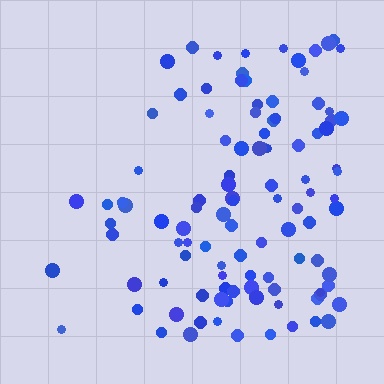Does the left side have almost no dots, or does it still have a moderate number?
Still a moderate number, just noticeably fewer than the right.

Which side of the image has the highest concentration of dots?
The right.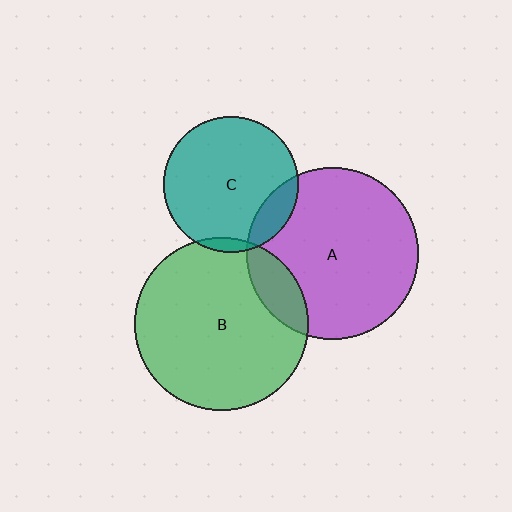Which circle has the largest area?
Circle B (green).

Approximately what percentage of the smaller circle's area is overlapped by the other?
Approximately 15%.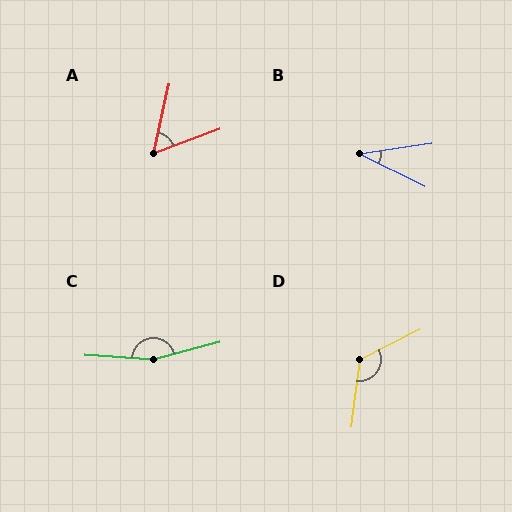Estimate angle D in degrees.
Approximately 124 degrees.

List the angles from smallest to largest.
B (34°), A (57°), D (124°), C (161°).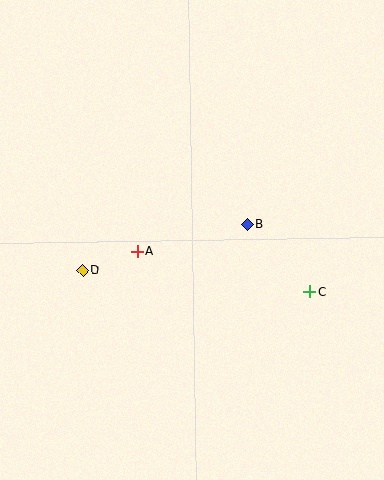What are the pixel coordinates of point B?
Point B is at (247, 224).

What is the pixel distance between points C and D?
The distance between C and D is 228 pixels.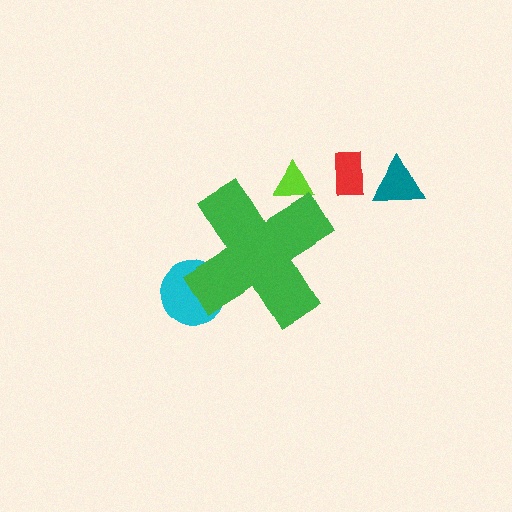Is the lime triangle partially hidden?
Yes, the lime triangle is partially hidden behind the green cross.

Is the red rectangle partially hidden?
No, the red rectangle is fully visible.